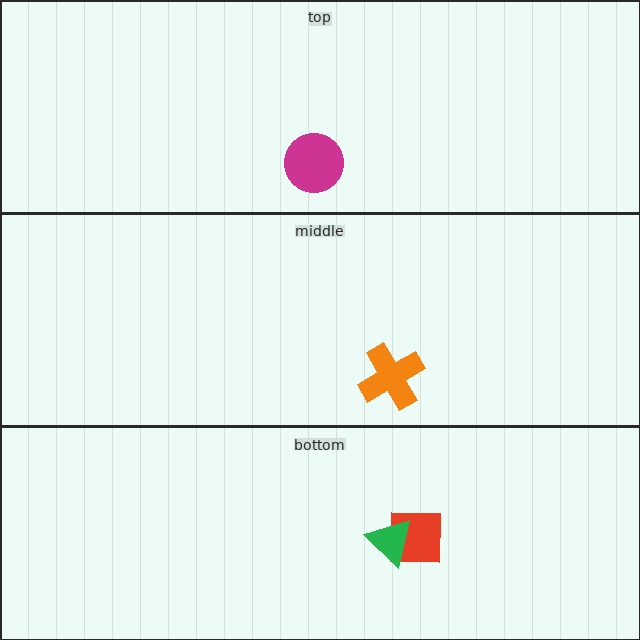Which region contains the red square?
The bottom region.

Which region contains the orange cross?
The middle region.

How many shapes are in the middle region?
1.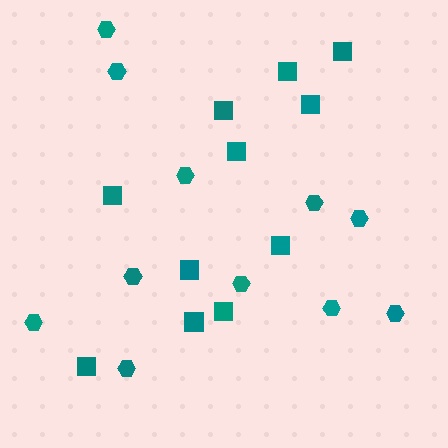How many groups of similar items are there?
There are 2 groups: one group of squares (11) and one group of hexagons (11).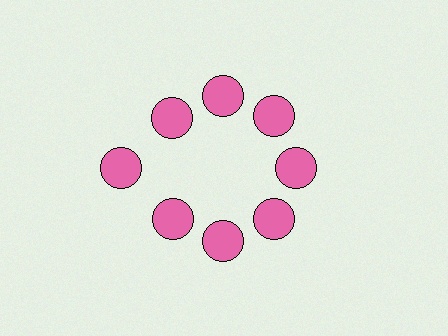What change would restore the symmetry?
The symmetry would be restored by moving it inward, back onto the ring so that all 8 circles sit at equal angles and equal distance from the center.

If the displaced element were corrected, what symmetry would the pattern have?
It would have 8-fold rotational symmetry — the pattern would map onto itself every 45 degrees.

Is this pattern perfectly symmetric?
No. The 8 pink circles are arranged in a ring, but one element near the 9 o'clock position is pushed outward from the center, breaking the 8-fold rotational symmetry.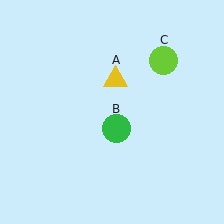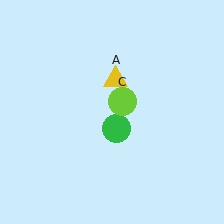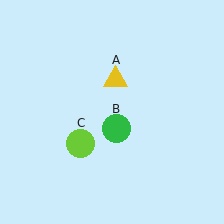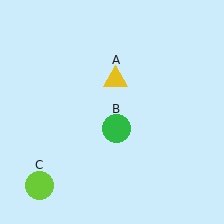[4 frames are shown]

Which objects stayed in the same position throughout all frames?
Yellow triangle (object A) and green circle (object B) remained stationary.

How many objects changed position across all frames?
1 object changed position: lime circle (object C).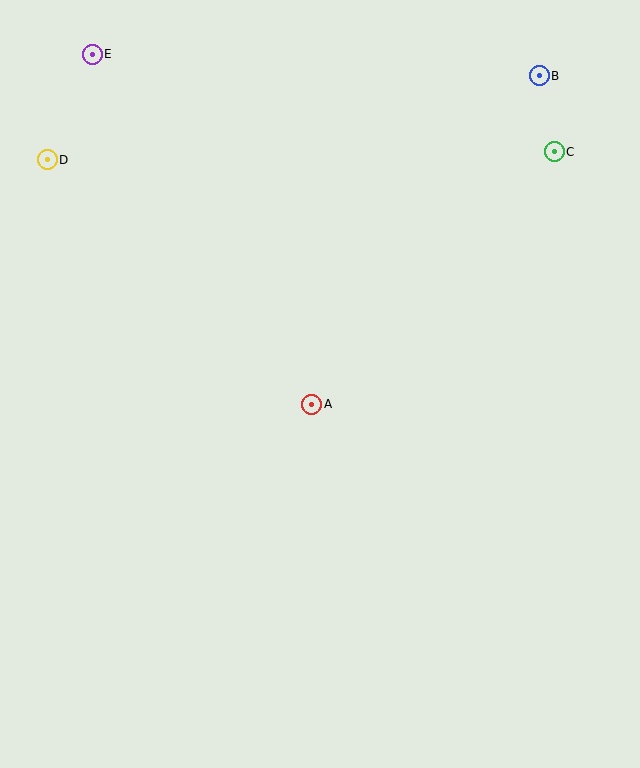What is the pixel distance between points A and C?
The distance between A and C is 350 pixels.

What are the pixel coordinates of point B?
Point B is at (539, 76).